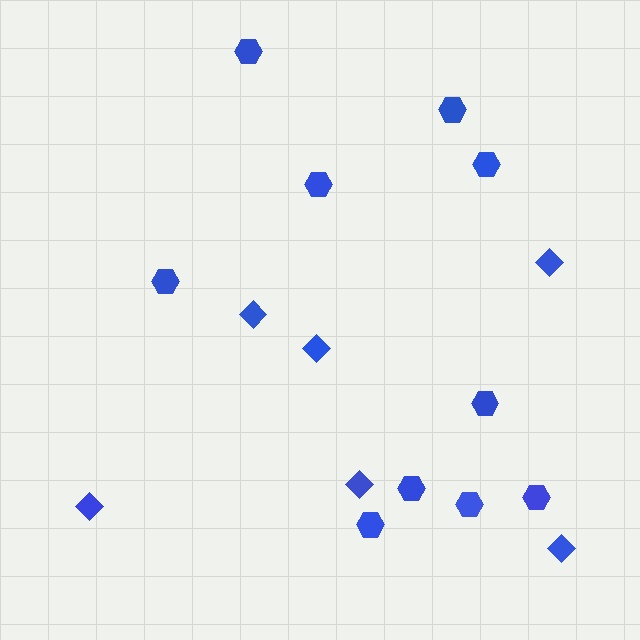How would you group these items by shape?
There are 2 groups: one group of hexagons (10) and one group of diamonds (6).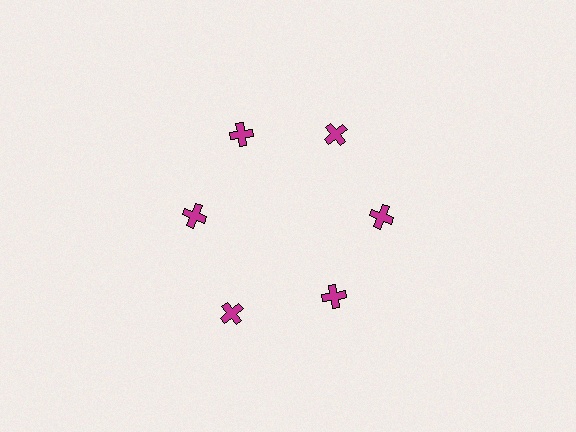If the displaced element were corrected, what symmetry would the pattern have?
It would have 6-fold rotational symmetry — the pattern would map onto itself every 60 degrees.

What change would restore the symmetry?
The symmetry would be restored by moving it inward, back onto the ring so that all 6 crosses sit at equal angles and equal distance from the center.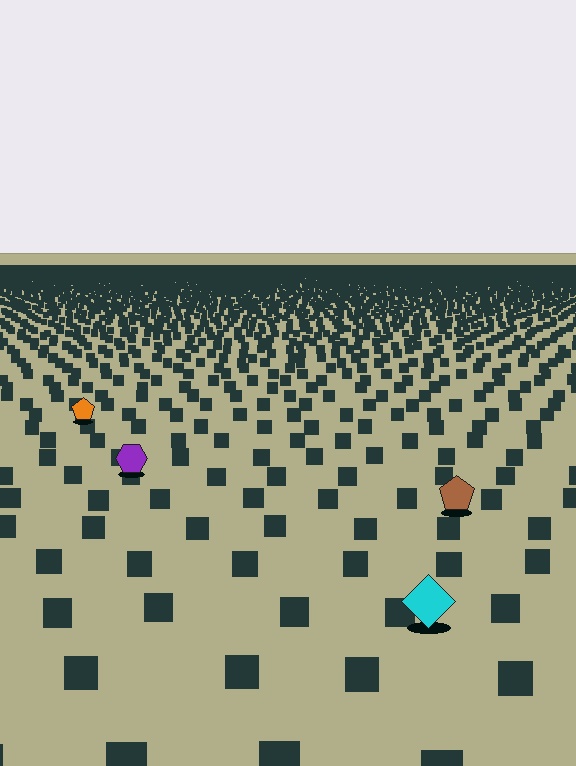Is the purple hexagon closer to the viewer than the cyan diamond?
No. The cyan diamond is closer — you can tell from the texture gradient: the ground texture is coarser near it.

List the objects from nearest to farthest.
From nearest to farthest: the cyan diamond, the brown pentagon, the purple hexagon, the orange pentagon.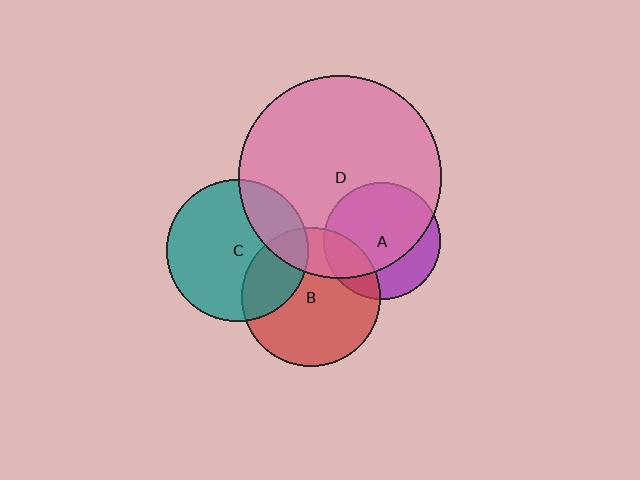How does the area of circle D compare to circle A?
Approximately 3.0 times.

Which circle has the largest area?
Circle D (pink).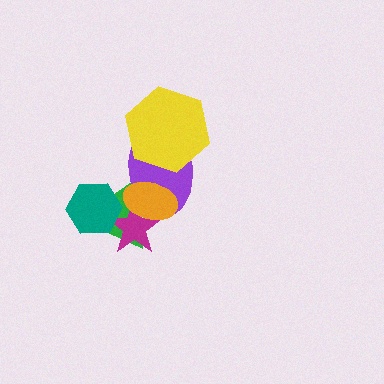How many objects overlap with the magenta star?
4 objects overlap with the magenta star.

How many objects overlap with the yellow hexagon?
1 object overlaps with the yellow hexagon.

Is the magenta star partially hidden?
Yes, it is partially covered by another shape.